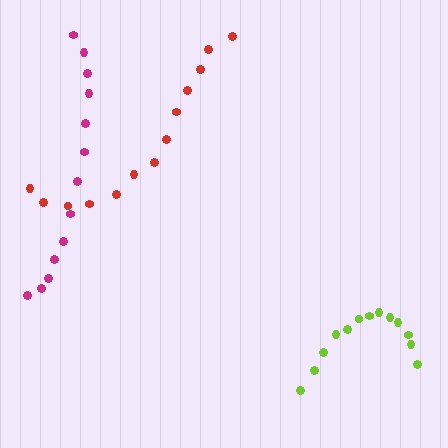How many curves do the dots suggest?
There are 3 distinct paths.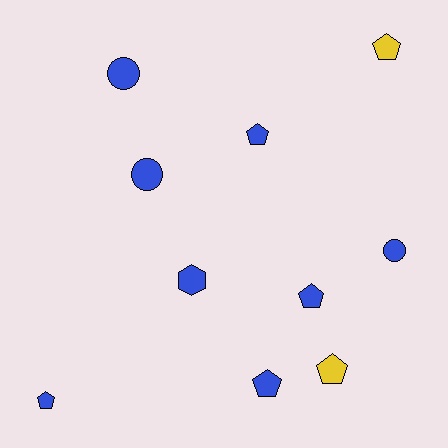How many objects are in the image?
There are 10 objects.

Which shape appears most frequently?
Pentagon, with 6 objects.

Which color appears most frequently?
Blue, with 8 objects.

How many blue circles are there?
There are 3 blue circles.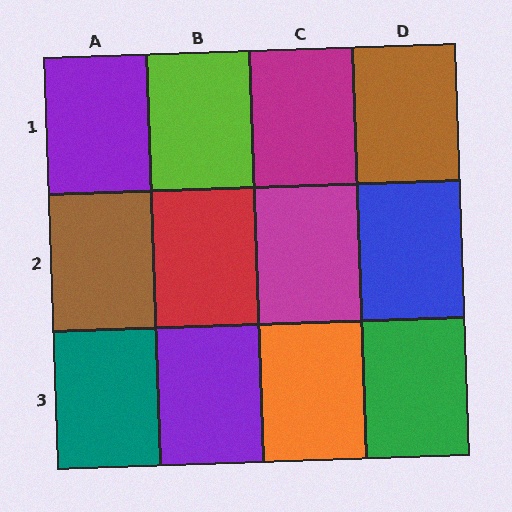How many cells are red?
1 cell is red.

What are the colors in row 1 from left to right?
Purple, lime, magenta, brown.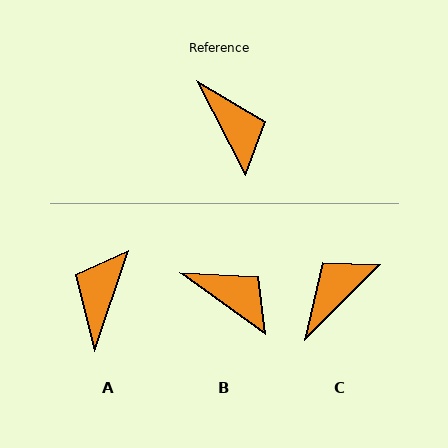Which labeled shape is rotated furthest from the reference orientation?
A, about 134 degrees away.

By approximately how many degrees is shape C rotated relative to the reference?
Approximately 107 degrees counter-clockwise.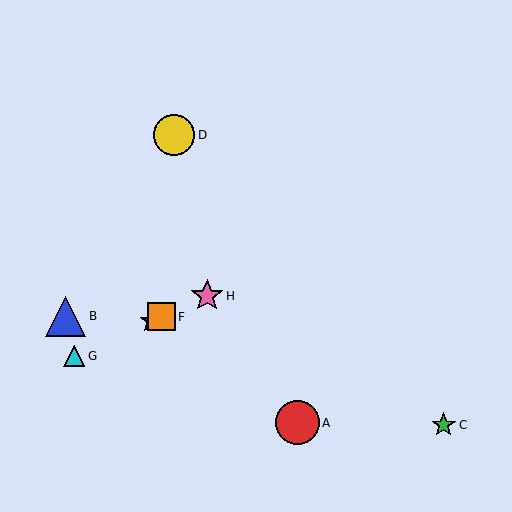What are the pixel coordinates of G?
Object G is at (74, 356).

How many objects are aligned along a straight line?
4 objects (E, F, G, H) are aligned along a straight line.